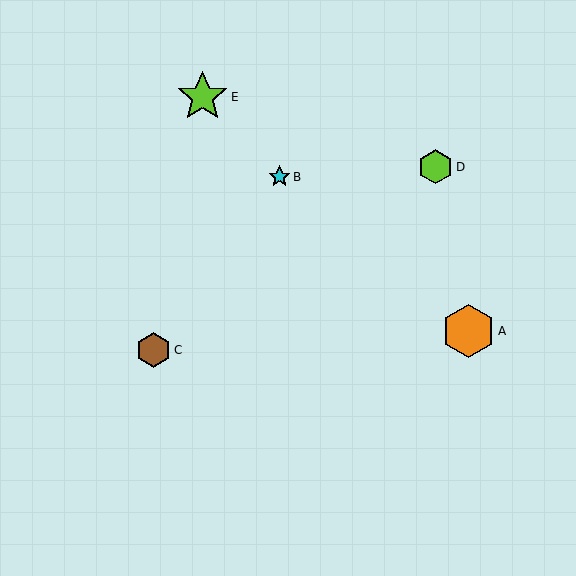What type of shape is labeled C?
Shape C is a brown hexagon.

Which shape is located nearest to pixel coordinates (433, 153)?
The lime hexagon (labeled D) at (436, 167) is nearest to that location.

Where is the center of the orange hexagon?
The center of the orange hexagon is at (469, 331).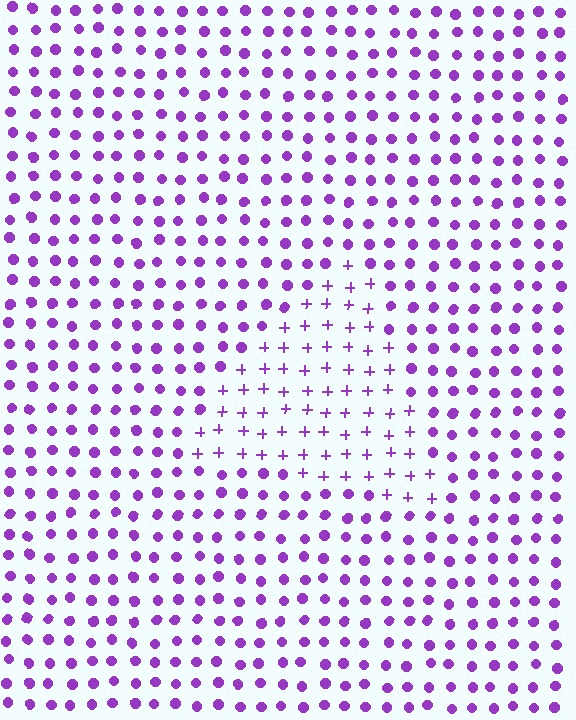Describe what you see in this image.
The image is filled with small purple elements arranged in a uniform grid. A triangle-shaped region contains plus signs, while the surrounding area contains circles. The boundary is defined purely by the change in element shape.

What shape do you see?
I see a triangle.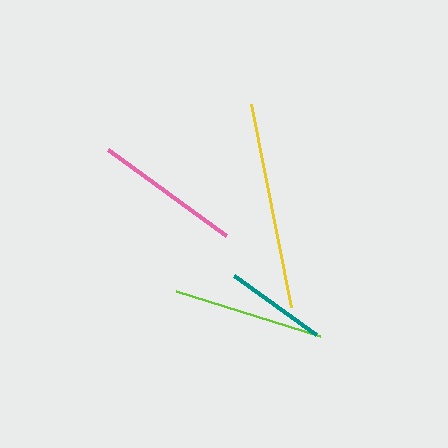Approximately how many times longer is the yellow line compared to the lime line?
The yellow line is approximately 1.4 times the length of the lime line.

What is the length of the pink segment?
The pink segment is approximately 147 pixels long.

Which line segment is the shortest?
The teal line is the shortest at approximately 101 pixels.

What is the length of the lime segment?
The lime segment is approximately 151 pixels long.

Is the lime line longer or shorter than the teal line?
The lime line is longer than the teal line.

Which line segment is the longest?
The yellow line is the longest at approximately 207 pixels.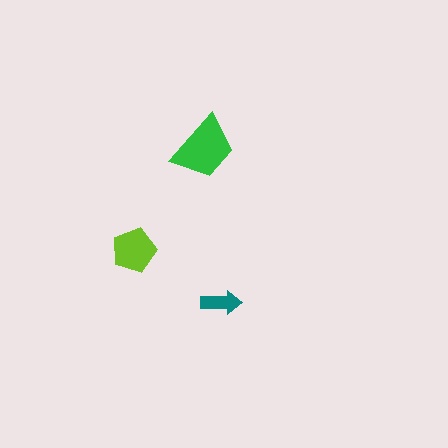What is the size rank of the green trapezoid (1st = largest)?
1st.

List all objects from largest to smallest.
The green trapezoid, the lime pentagon, the teal arrow.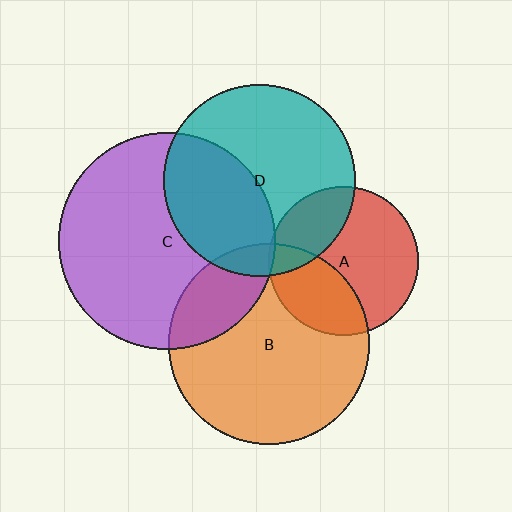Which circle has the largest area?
Circle C (purple).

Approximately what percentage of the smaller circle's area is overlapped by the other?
Approximately 35%.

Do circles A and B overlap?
Yes.